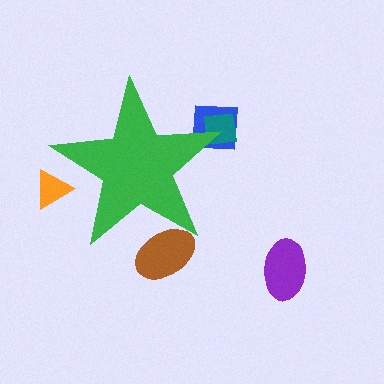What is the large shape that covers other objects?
A green star.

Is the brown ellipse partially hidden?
Yes, the brown ellipse is partially hidden behind the green star.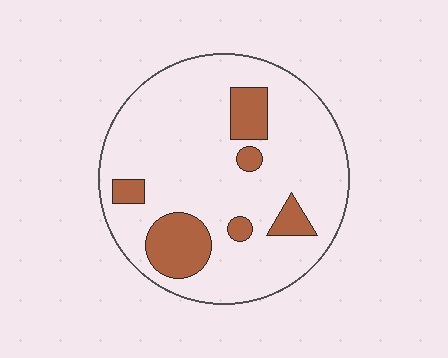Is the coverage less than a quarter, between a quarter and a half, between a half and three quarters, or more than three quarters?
Less than a quarter.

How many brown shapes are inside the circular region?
6.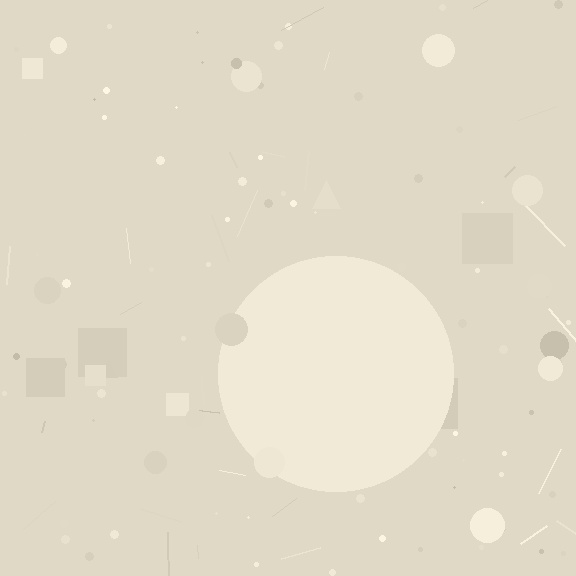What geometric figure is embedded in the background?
A circle is embedded in the background.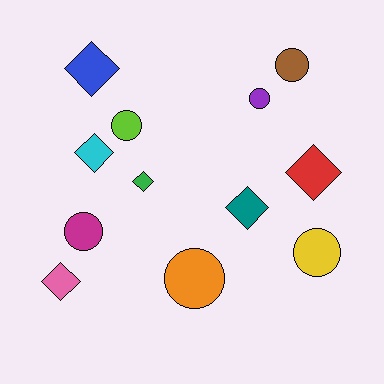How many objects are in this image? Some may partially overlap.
There are 12 objects.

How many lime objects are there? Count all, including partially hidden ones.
There is 1 lime object.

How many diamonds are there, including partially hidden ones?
There are 6 diamonds.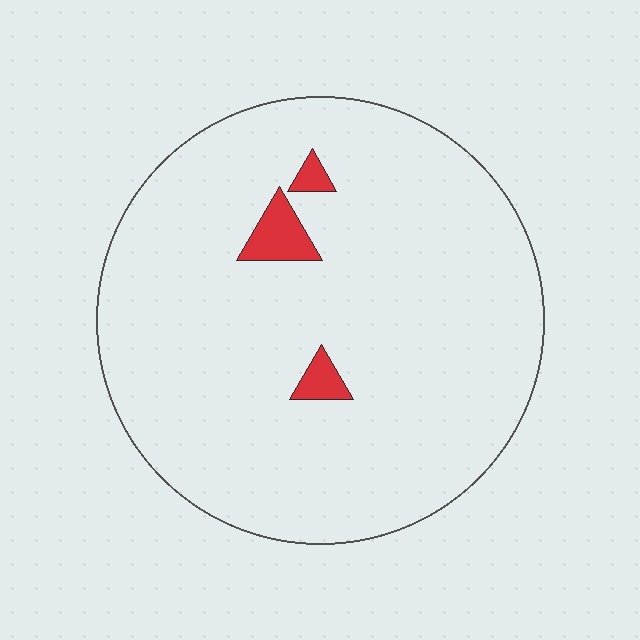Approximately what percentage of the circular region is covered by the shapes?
Approximately 5%.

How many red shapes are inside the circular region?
3.